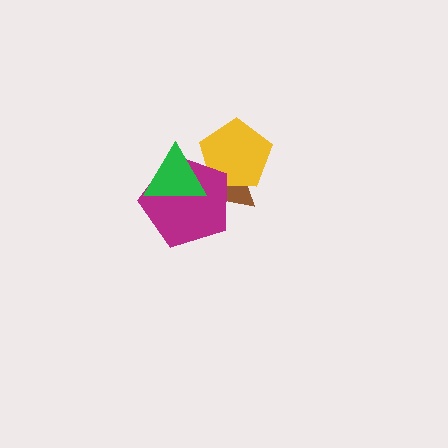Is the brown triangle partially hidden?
Yes, it is partially covered by another shape.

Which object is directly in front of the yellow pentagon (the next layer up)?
The magenta pentagon is directly in front of the yellow pentagon.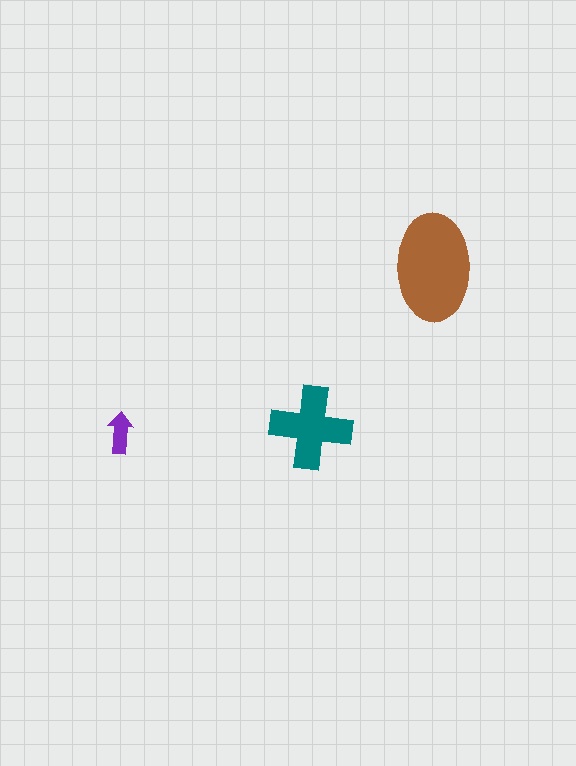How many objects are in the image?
There are 3 objects in the image.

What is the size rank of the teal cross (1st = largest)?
2nd.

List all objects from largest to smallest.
The brown ellipse, the teal cross, the purple arrow.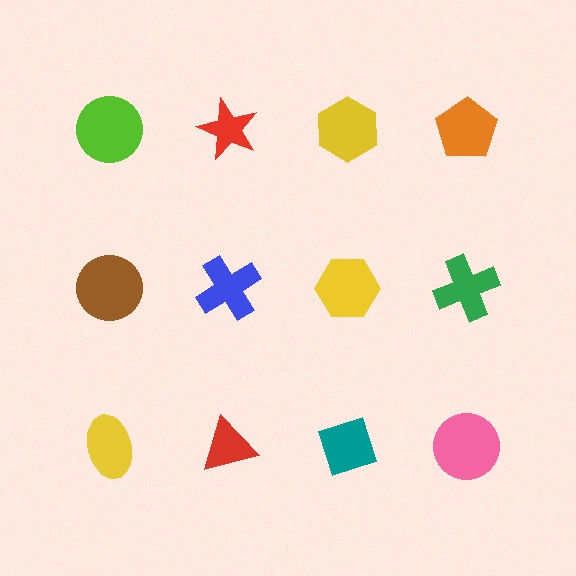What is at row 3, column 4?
A pink circle.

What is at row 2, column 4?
A green cross.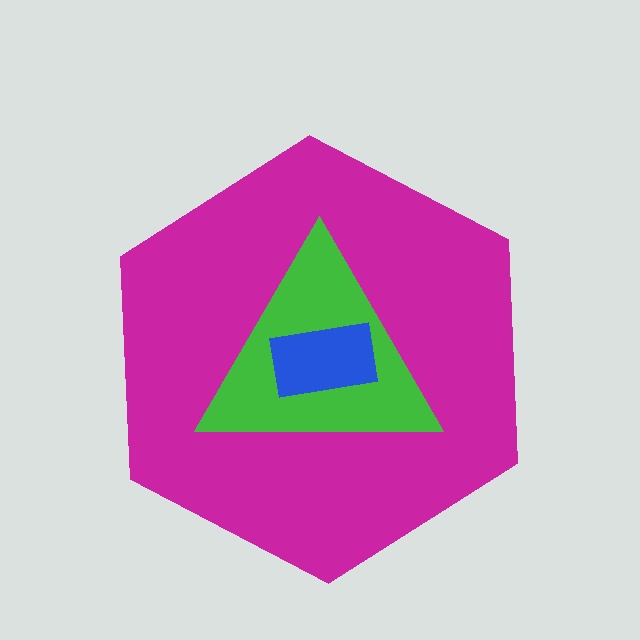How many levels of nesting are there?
3.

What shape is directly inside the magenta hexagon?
The green triangle.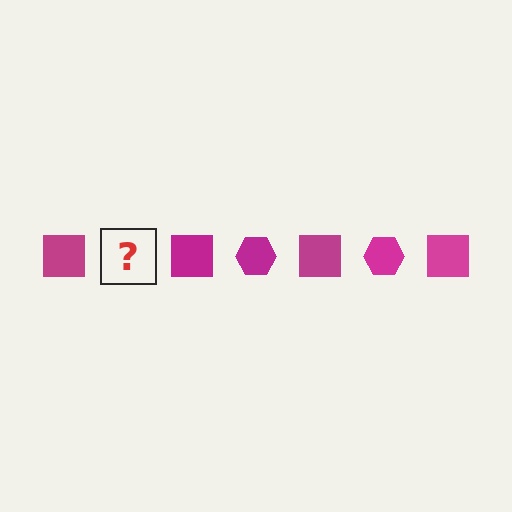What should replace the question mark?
The question mark should be replaced with a magenta hexagon.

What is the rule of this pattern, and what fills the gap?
The rule is that the pattern cycles through square, hexagon shapes in magenta. The gap should be filled with a magenta hexagon.